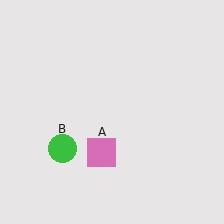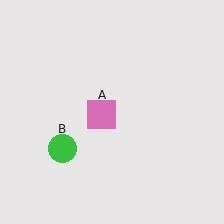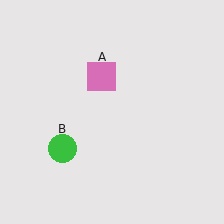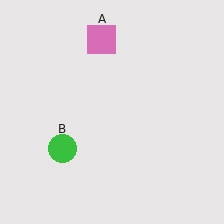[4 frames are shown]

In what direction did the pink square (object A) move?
The pink square (object A) moved up.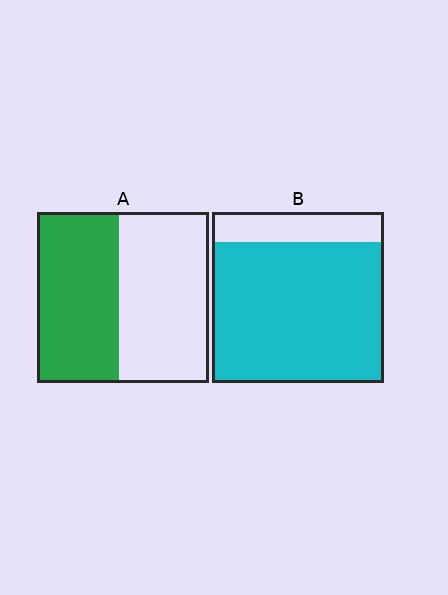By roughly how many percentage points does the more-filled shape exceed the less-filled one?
By roughly 35 percentage points (B over A).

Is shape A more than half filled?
Roughly half.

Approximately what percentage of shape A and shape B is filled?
A is approximately 50% and B is approximately 80%.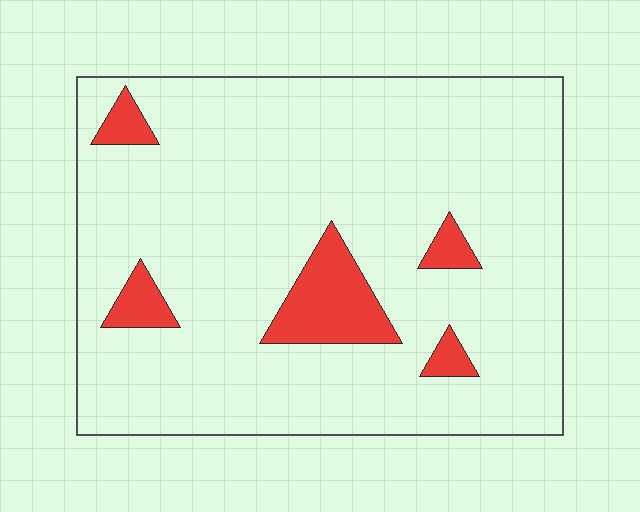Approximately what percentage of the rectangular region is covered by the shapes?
Approximately 10%.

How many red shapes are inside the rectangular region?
5.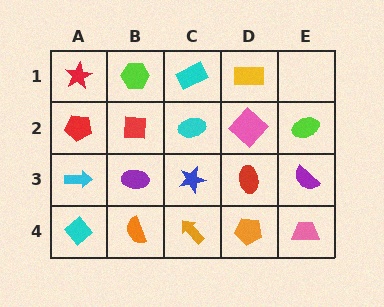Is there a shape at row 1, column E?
No, that cell is empty.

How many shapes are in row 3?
5 shapes.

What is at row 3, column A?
A cyan arrow.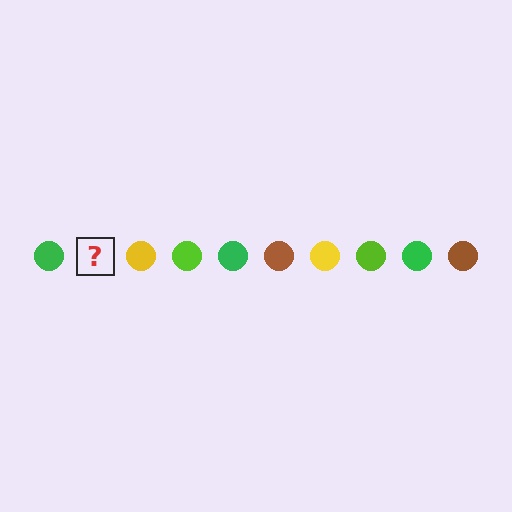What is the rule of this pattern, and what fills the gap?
The rule is that the pattern cycles through green, brown, yellow, lime circles. The gap should be filled with a brown circle.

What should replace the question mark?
The question mark should be replaced with a brown circle.